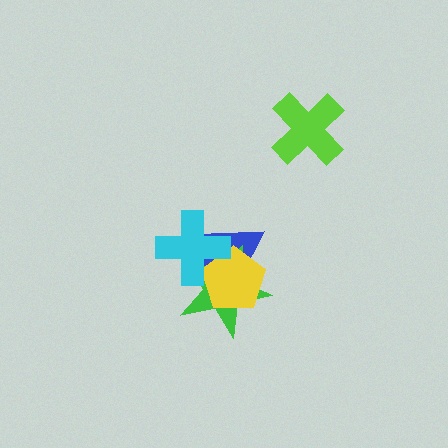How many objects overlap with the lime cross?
0 objects overlap with the lime cross.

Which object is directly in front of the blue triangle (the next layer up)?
The green star is directly in front of the blue triangle.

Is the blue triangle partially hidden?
Yes, it is partially covered by another shape.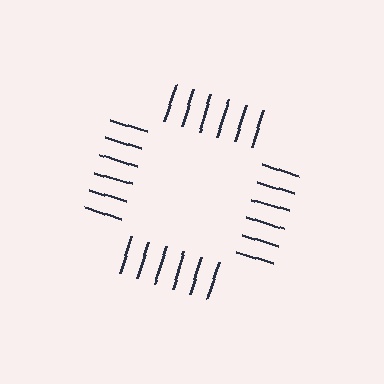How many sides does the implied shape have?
4 sides — the line-ends trace a square.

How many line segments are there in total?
24 — 6 along each of the 4 edges.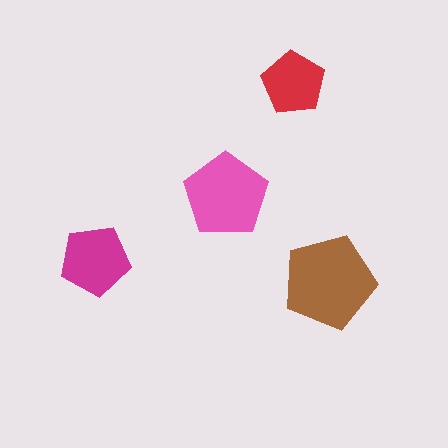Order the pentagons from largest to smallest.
the brown one, the pink one, the magenta one, the red one.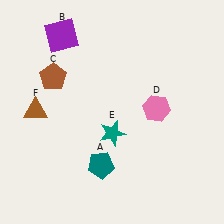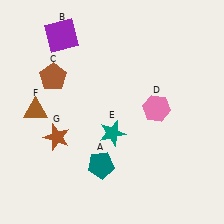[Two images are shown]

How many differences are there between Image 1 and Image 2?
There is 1 difference between the two images.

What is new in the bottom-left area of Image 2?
A brown star (G) was added in the bottom-left area of Image 2.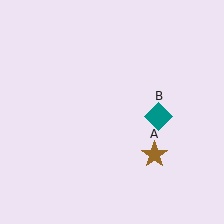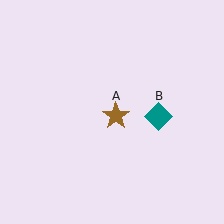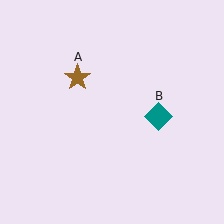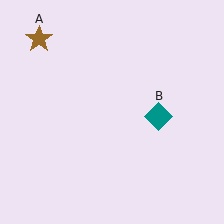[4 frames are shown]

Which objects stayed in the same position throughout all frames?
Teal diamond (object B) remained stationary.